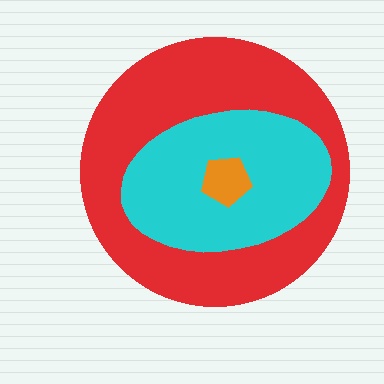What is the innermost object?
The orange pentagon.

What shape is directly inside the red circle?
The cyan ellipse.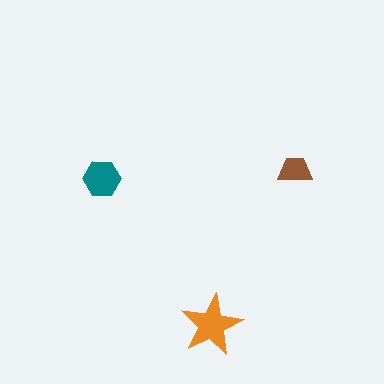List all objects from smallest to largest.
The brown trapezoid, the teal hexagon, the orange star.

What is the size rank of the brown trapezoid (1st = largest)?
3rd.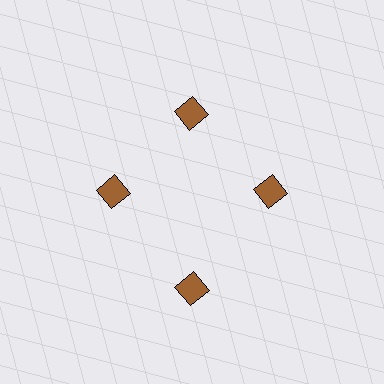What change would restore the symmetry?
The symmetry would be restored by moving it inward, back onto the ring so that all 4 squares sit at equal angles and equal distance from the center.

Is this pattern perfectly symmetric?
No. The 4 brown squares are arranged in a ring, but one element near the 6 o'clock position is pushed outward from the center, breaking the 4-fold rotational symmetry.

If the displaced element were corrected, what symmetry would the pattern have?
It would have 4-fold rotational symmetry — the pattern would map onto itself every 90 degrees.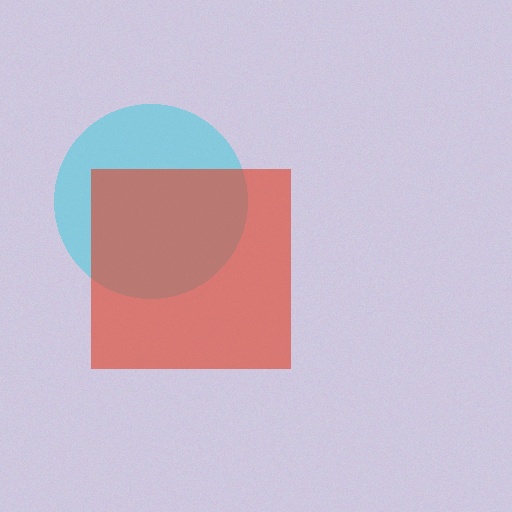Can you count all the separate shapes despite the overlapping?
Yes, there are 2 separate shapes.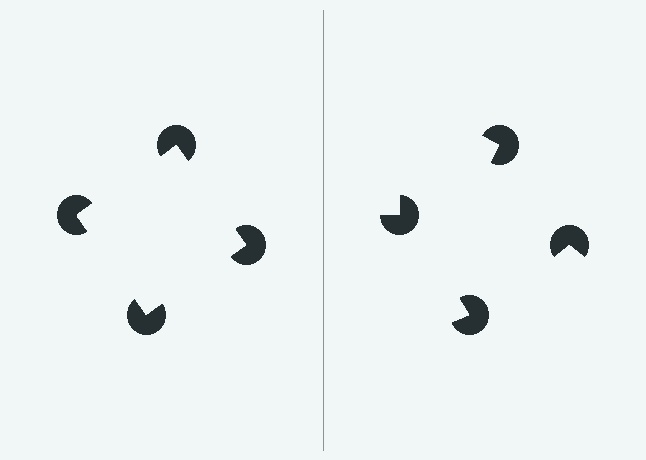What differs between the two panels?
The pac-man discs are positioned identically on both sides; only the wedge orientations differ. On the left they align to a square; on the right they are misaligned.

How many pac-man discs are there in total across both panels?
8 — 4 on each side.